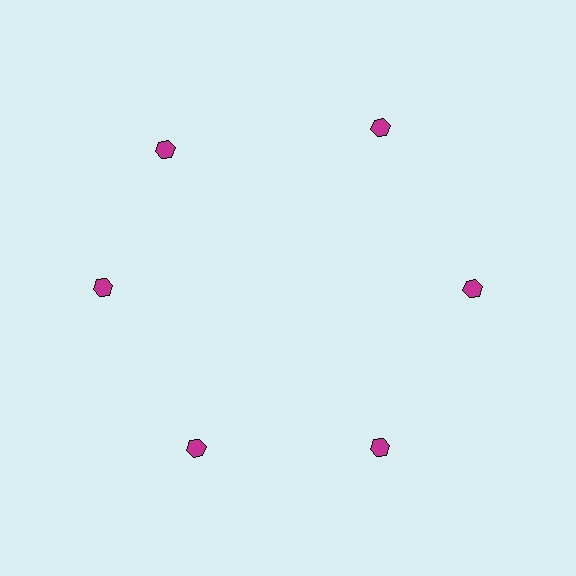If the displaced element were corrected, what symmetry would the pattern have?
It would have 6-fold rotational symmetry — the pattern would map onto itself every 60 degrees.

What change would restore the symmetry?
The symmetry would be restored by rotating it back into even spacing with its neighbors so that all 6 hexagons sit at equal angles and equal distance from the center.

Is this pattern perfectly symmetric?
No. The 6 magenta hexagons are arranged in a ring, but one element near the 11 o'clock position is rotated out of alignment along the ring, breaking the 6-fold rotational symmetry.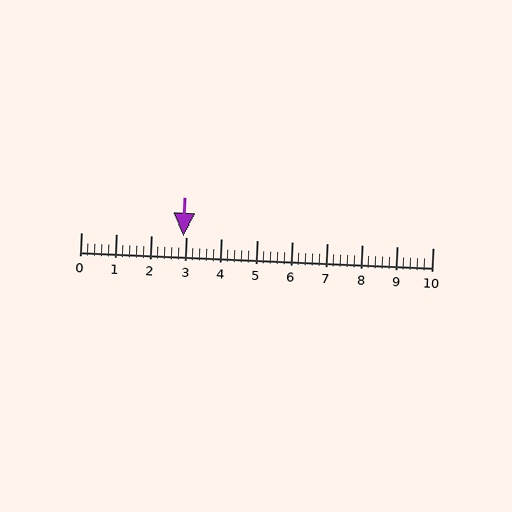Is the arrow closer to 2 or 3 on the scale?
The arrow is closer to 3.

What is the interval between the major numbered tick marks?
The major tick marks are spaced 1 units apart.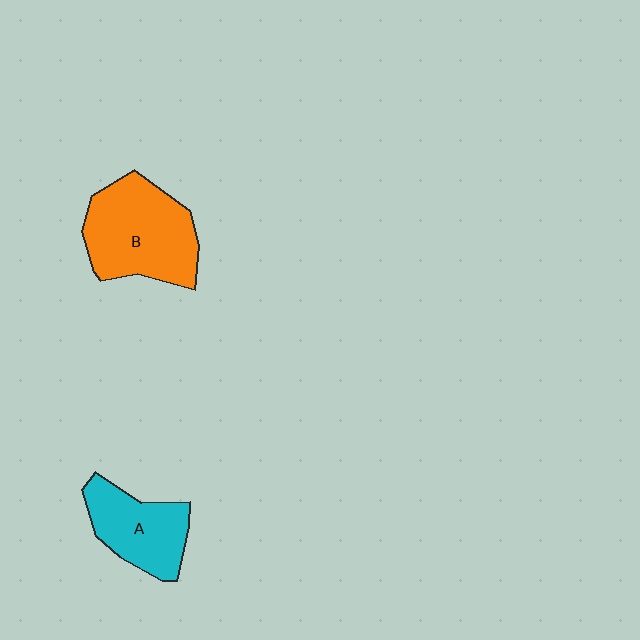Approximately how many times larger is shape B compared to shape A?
Approximately 1.4 times.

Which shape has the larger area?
Shape B (orange).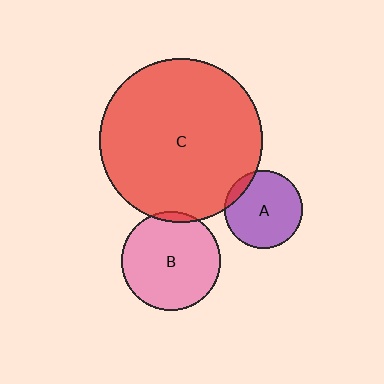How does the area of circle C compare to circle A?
Approximately 4.4 times.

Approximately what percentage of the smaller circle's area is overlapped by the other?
Approximately 10%.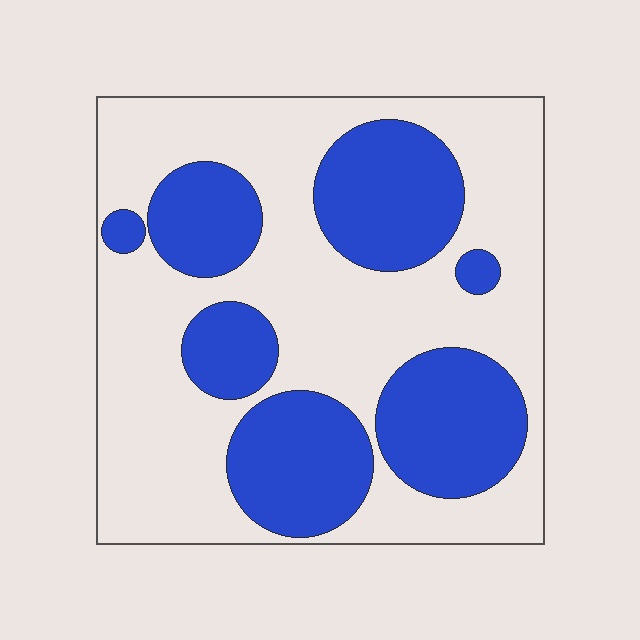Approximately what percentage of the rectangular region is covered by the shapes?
Approximately 35%.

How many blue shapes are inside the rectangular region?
7.